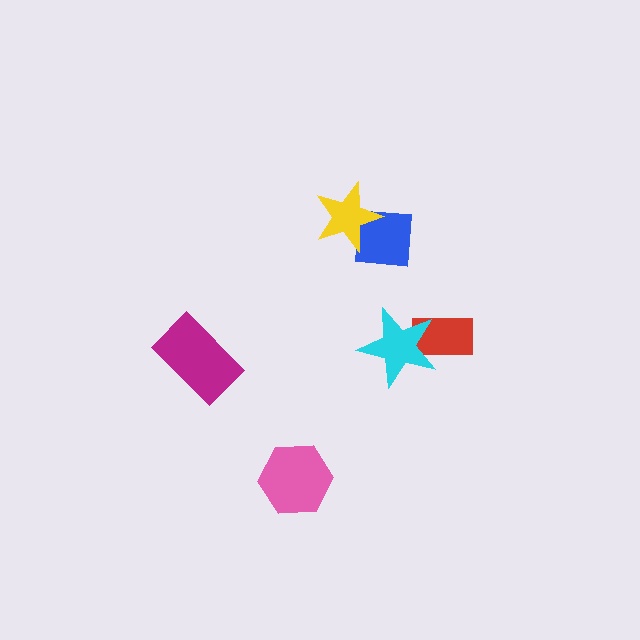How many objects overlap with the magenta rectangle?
0 objects overlap with the magenta rectangle.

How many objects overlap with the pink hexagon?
0 objects overlap with the pink hexagon.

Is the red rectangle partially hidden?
Yes, it is partially covered by another shape.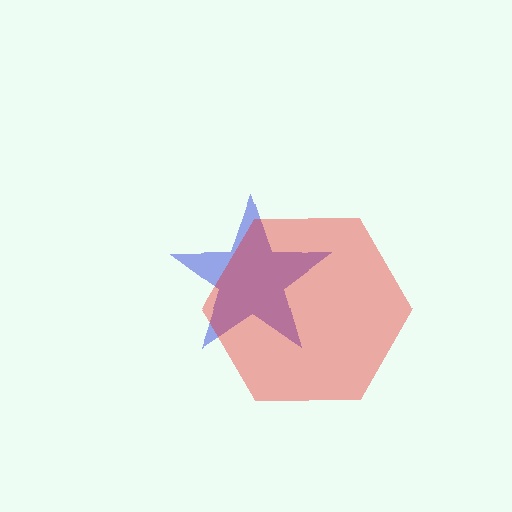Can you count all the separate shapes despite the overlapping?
Yes, there are 2 separate shapes.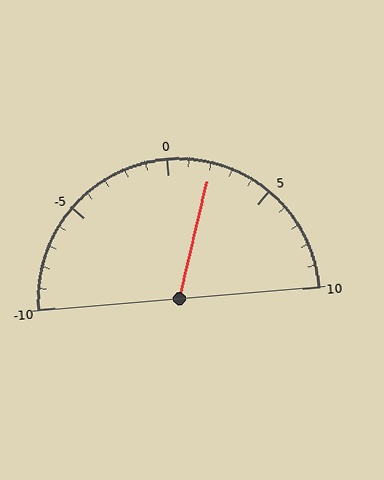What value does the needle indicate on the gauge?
The needle indicates approximately 2.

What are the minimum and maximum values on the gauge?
The gauge ranges from -10 to 10.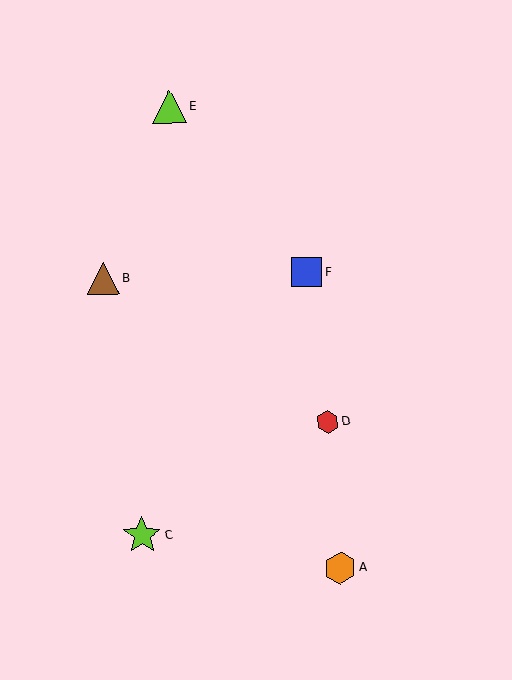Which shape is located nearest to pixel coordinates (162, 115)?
The lime triangle (labeled E) at (169, 107) is nearest to that location.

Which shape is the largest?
The lime star (labeled C) is the largest.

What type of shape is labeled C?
Shape C is a lime star.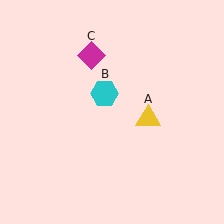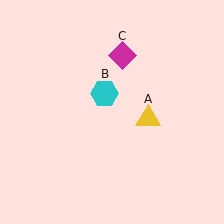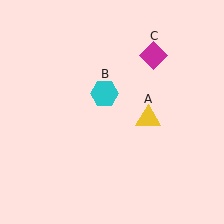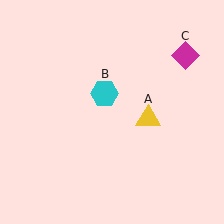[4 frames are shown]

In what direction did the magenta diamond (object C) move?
The magenta diamond (object C) moved right.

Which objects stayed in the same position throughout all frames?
Yellow triangle (object A) and cyan hexagon (object B) remained stationary.